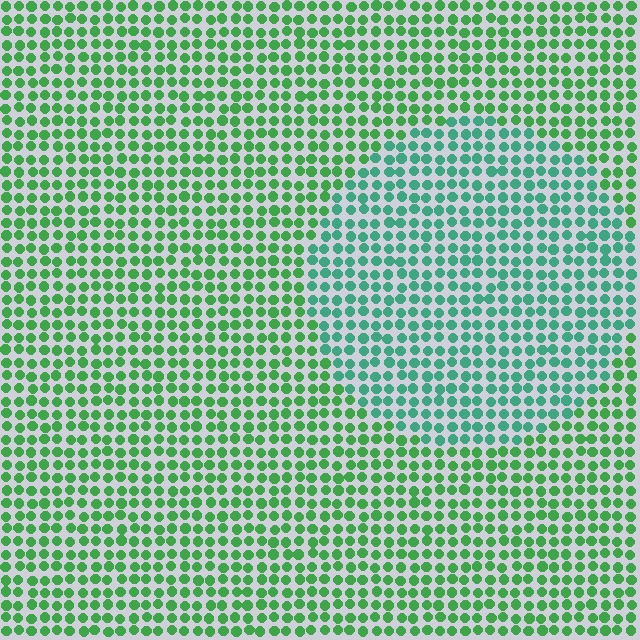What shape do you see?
I see a circle.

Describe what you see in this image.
The image is filled with small green elements in a uniform arrangement. A circle-shaped region is visible where the elements are tinted to a slightly different hue, forming a subtle color boundary.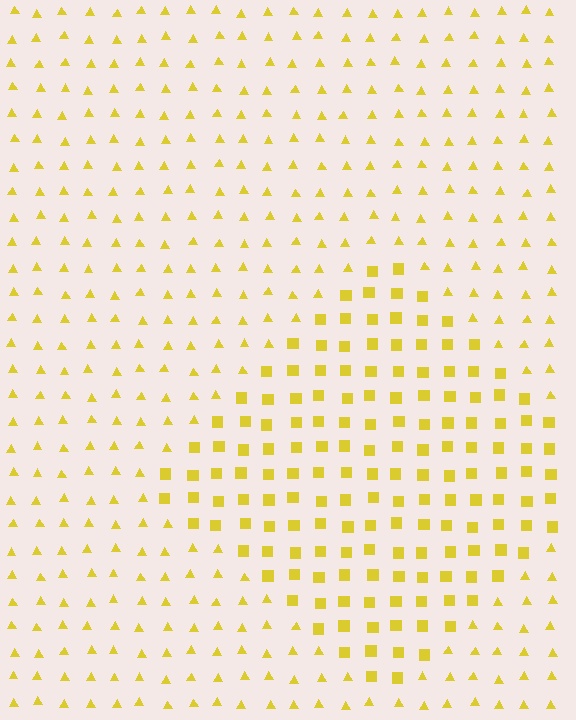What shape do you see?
I see a diamond.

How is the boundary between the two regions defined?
The boundary is defined by a change in element shape: squares inside vs. triangles outside. All elements share the same color and spacing.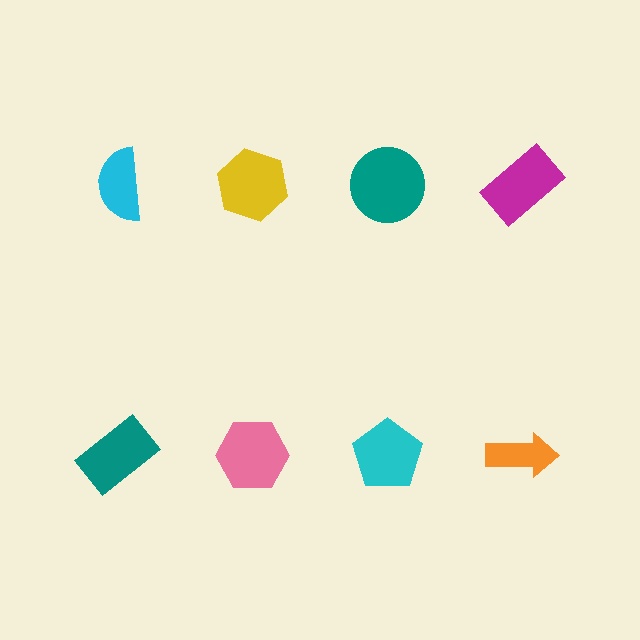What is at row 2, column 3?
A cyan pentagon.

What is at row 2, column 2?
A pink hexagon.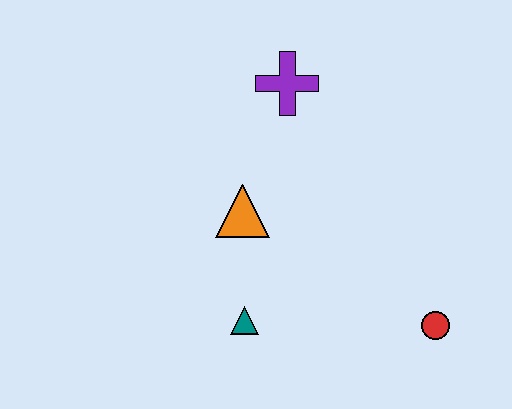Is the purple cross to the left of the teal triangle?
No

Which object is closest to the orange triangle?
The teal triangle is closest to the orange triangle.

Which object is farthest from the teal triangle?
The purple cross is farthest from the teal triangle.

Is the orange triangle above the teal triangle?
Yes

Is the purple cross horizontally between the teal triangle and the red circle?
Yes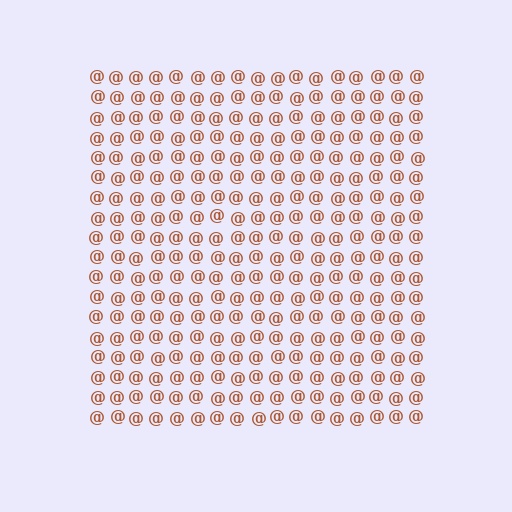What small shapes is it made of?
It is made of small at signs.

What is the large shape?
The large shape is a square.